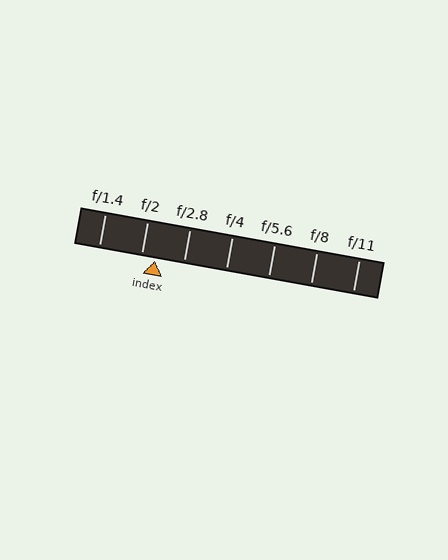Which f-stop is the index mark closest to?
The index mark is closest to f/2.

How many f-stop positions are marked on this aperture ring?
There are 7 f-stop positions marked.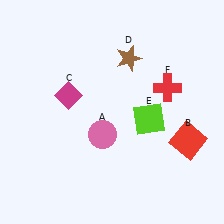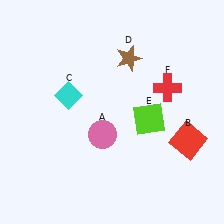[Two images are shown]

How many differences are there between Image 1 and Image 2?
There is 1 difference between the two images.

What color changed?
The diamond (C) changed from magenta in Image 1 to cyan in Image 2.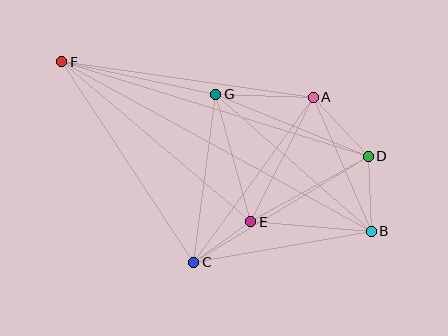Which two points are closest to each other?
Points C and E are closest to each other.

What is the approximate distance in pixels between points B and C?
The distance between B and C is approximately 180 pixels.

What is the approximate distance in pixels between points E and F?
The distance between E and F is approximately 248 pixels.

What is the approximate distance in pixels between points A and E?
The distance between A and E is approximately 139 pixels.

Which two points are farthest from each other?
Points B and F are farthest from each other.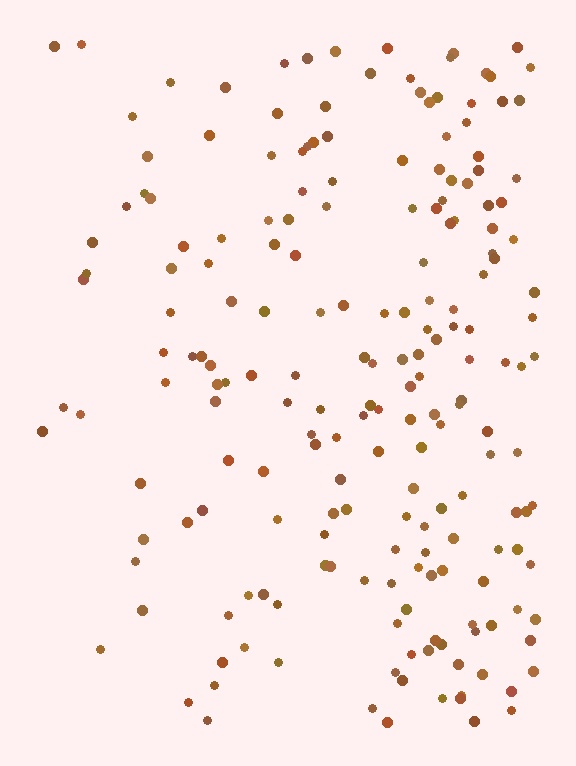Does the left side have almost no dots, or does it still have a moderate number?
Still a moderate number, just noticeably fewer than the right.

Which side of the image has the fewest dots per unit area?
The left.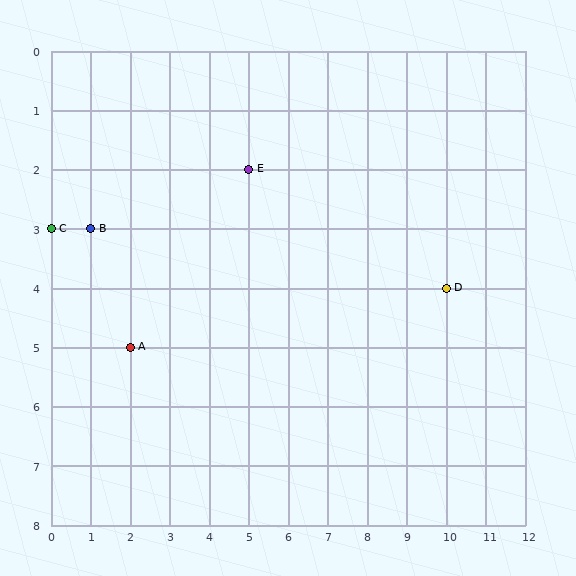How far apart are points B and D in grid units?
Points B and D are 9 columns and 1 row apart (about 9.1 grid units diagonally).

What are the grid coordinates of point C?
Point C is at grid coordinates (0, 3).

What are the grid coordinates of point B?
Point B is at grid coordinates (1, 3).